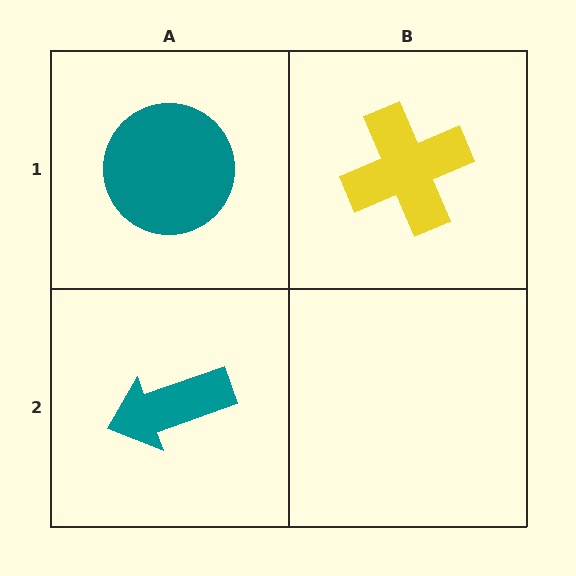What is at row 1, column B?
A yellow cross.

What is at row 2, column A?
A teal arrow.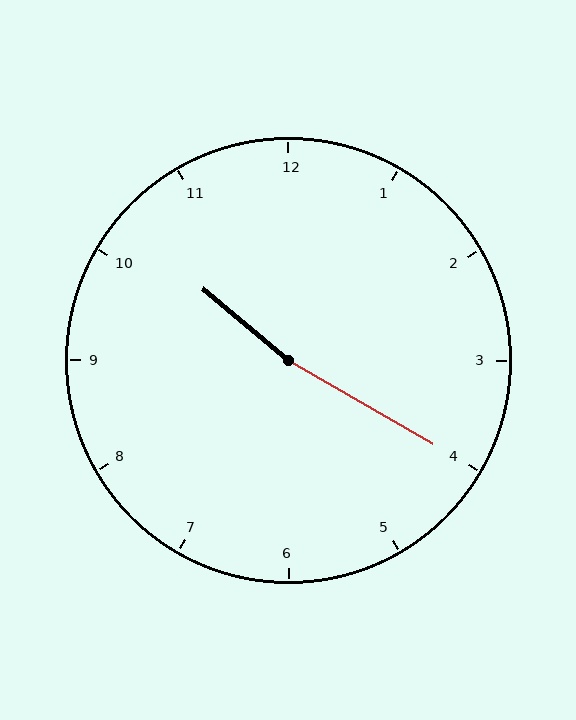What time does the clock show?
10:20.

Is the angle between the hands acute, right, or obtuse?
It is obtuse.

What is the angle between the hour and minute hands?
Approximately 170 degrees.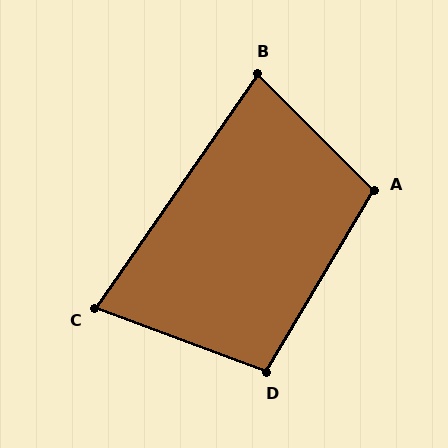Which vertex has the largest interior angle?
A, at approximately 104 degrees.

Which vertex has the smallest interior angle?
C, at approximately 76 degrees.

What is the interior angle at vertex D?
Approximately 100 degrees (obtuse).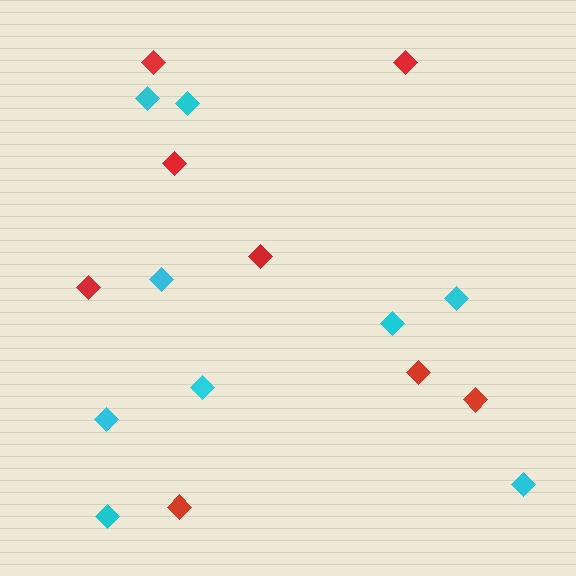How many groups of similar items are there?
There are 2 groups: one group of red diamonds (8) and one group of cyan diamonds (9).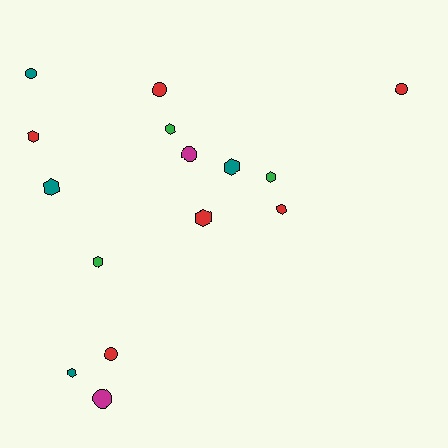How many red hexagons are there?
There are 3 red hexagons.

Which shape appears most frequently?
Hexagon, with 9 objects.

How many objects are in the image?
There are 15 objects.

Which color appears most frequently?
Red, with 6 objects.